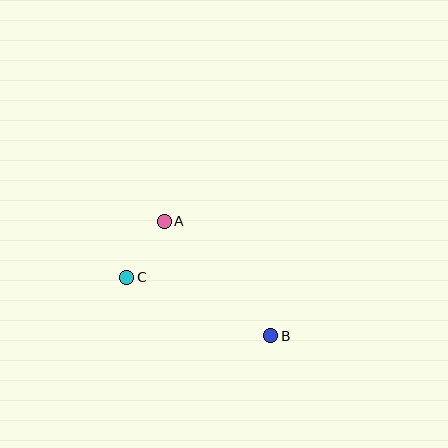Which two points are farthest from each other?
Points A and B are farthest from each other.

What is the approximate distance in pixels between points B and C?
The distance between B and C is approximately 155 pixels.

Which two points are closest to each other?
Points A and C are closest to each other.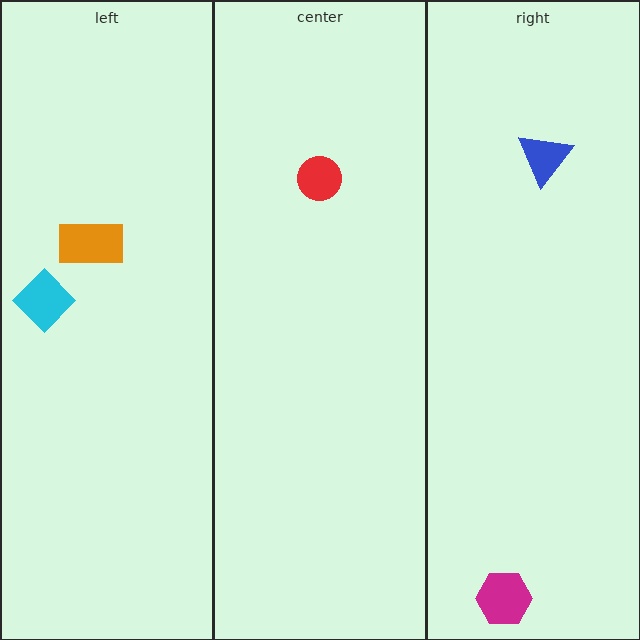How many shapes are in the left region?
2.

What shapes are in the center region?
The red circle.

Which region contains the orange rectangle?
The left region.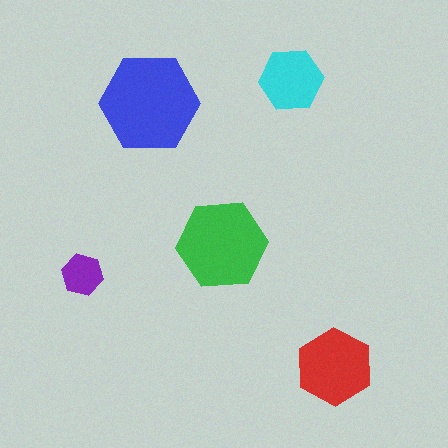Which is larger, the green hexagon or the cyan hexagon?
The green one.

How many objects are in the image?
There are 5 objects in the image.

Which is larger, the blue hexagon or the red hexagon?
The blue one.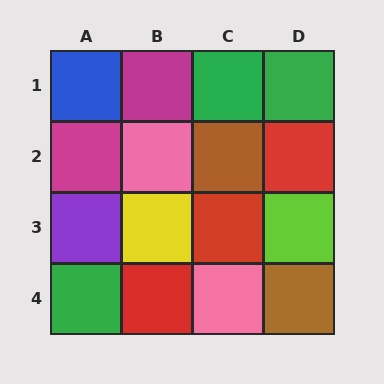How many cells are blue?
1 cell is blue.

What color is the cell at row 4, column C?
Pink.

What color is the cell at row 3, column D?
Lime.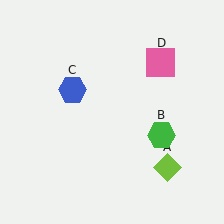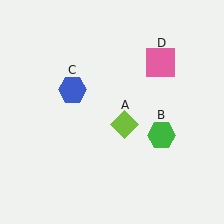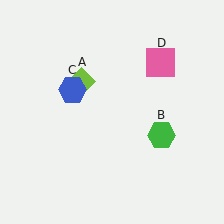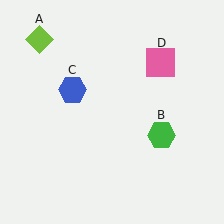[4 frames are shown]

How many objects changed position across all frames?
1 object changed position: lime diamond (object A).